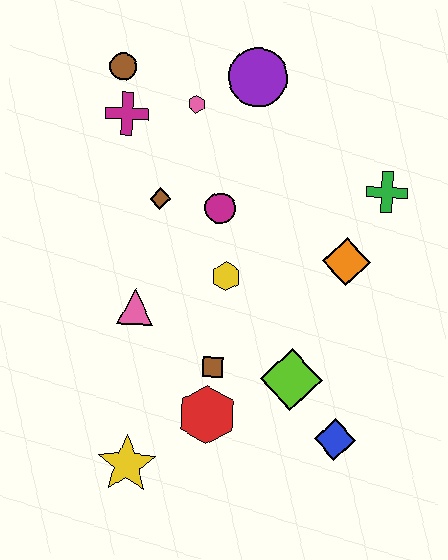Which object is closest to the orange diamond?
The green cross is closest to the orange diamond.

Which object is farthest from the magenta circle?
The yellow star is farthest from the magenta circle.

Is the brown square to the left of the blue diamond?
Yes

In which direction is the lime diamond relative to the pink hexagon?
The lime diamond is below the pink hexagon.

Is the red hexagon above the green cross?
No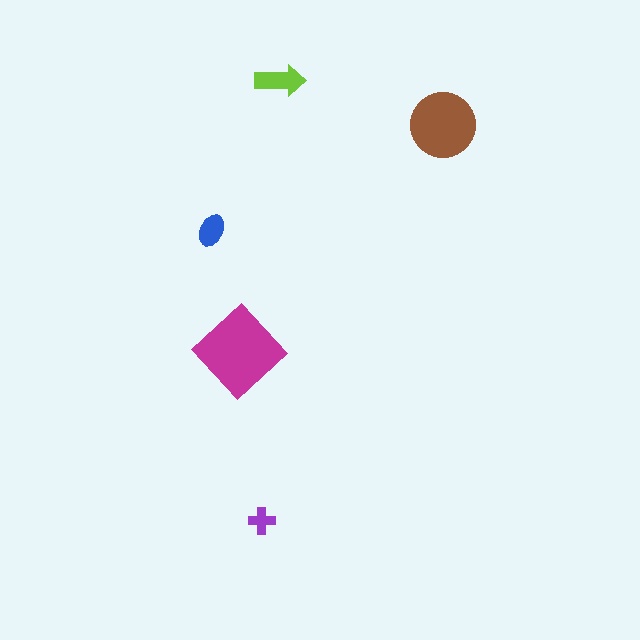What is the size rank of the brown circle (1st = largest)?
2nd.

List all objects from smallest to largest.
The purple cross, the blue ellipse, the lime arrow, the brown circle, the magenta diamond.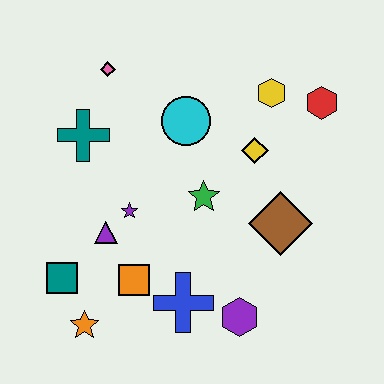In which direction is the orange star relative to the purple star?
The orange star is below the purple star.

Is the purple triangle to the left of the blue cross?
Yes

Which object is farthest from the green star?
The orange star is farthest from the green star.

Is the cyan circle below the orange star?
No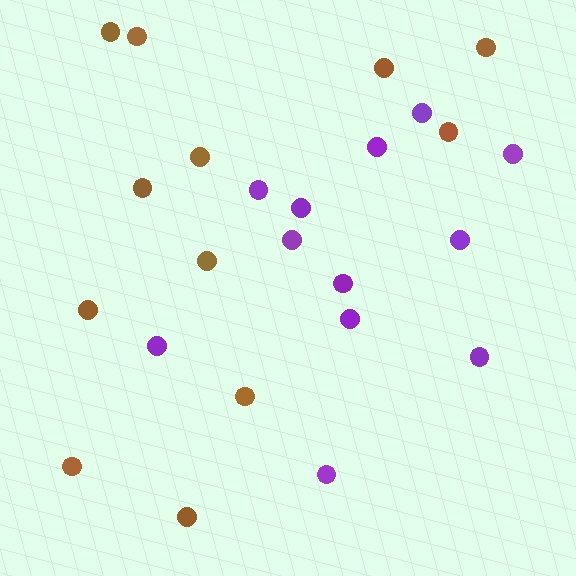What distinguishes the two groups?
There are 2 groups: one group of brown circles (12) and one group of purple circles (12).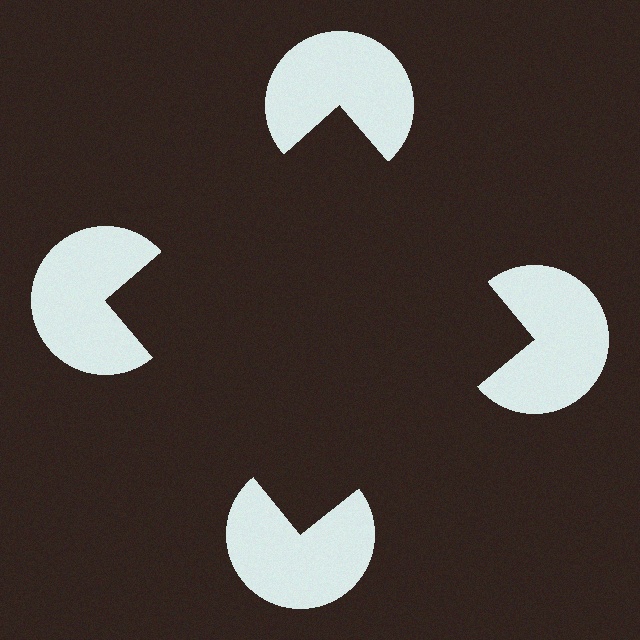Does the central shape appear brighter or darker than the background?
It typically appears slightly darker than the background, even though no actual brightness change is drawn.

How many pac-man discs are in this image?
There are 4 — one at each vertex of the illusory square.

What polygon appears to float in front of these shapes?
An illusory square — its edges are inferred from the aligned wedge cuts in the pac-man discs, not physically drawn.